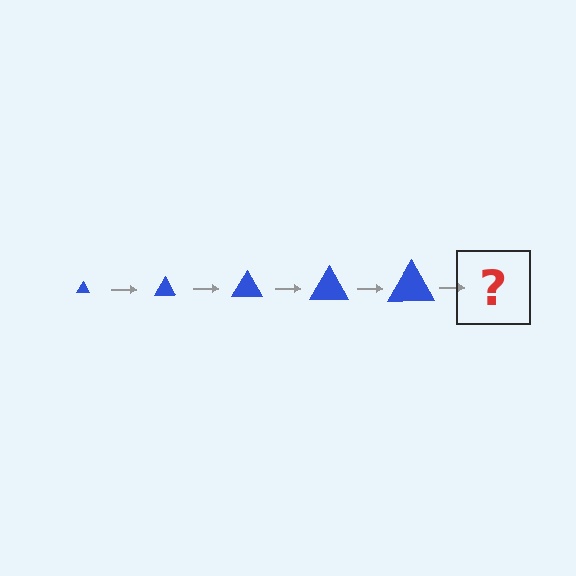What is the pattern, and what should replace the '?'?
The pattern is that the triangle gets progressively larger each step. The '?' should be a blue triangle, larger than the previous one.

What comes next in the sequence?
The next element should be a blue triangle, larger than the previous one.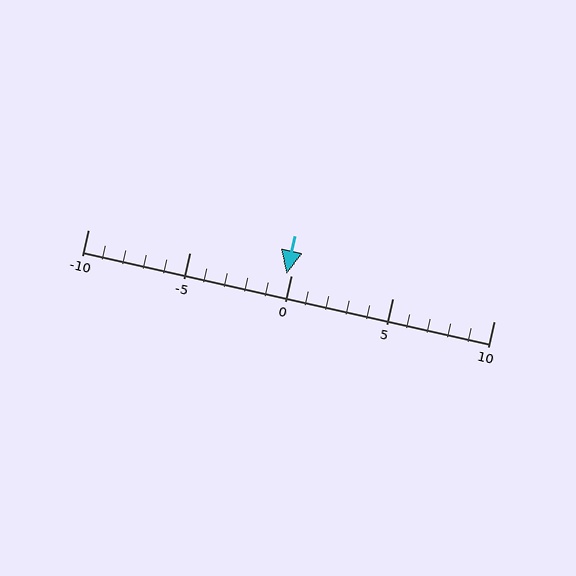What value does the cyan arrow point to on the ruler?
The cyan arrow points to approximately 0.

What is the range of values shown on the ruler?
The ruler shows values from -10 to 10.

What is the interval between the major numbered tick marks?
The major tick marks are spaced 5 units apart.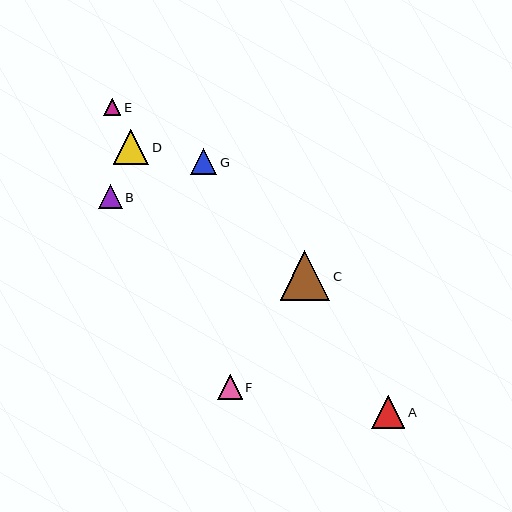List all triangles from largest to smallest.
From largest to smallest: C, D, A, G, F, B, E.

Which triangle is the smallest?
Triangle E is the smallest with a size of approximately 18 pixels.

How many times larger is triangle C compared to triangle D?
Triangle C is approximately 1.4 times the size of triangle D.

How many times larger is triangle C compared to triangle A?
Triangle C is approximately 1.5 times the size of triangle A.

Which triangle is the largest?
Triangle C is the largest with a size of approximately 49 pixels.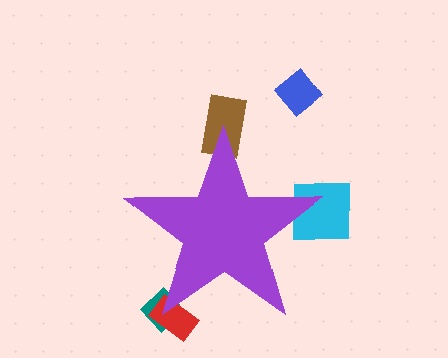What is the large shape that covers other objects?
A purple star.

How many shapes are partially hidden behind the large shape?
4 shapes are partially hidden.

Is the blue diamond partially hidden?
No, the blue diamond is fully visible.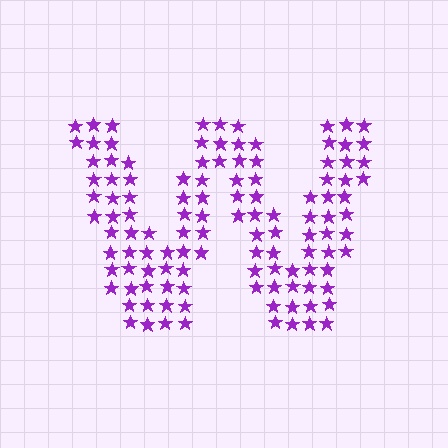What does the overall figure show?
The overall figure shows the letter W.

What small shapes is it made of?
It is made of small stars.